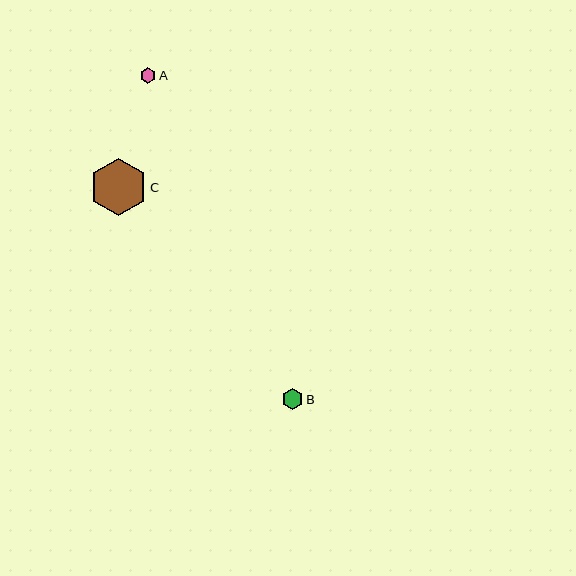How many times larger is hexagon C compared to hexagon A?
Hexagon C is approximately 3.8 times the size of hexagon A.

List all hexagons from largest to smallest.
From largest to smallest: C, B, A.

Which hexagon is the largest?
Hexagon C is the largest with a size of approximately 57 pixels.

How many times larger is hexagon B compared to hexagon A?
Hexagon B is approximately 1.4 times the size of hexagon A.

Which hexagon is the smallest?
Hexagon A is the smallest with a size of approximately 15 pixels.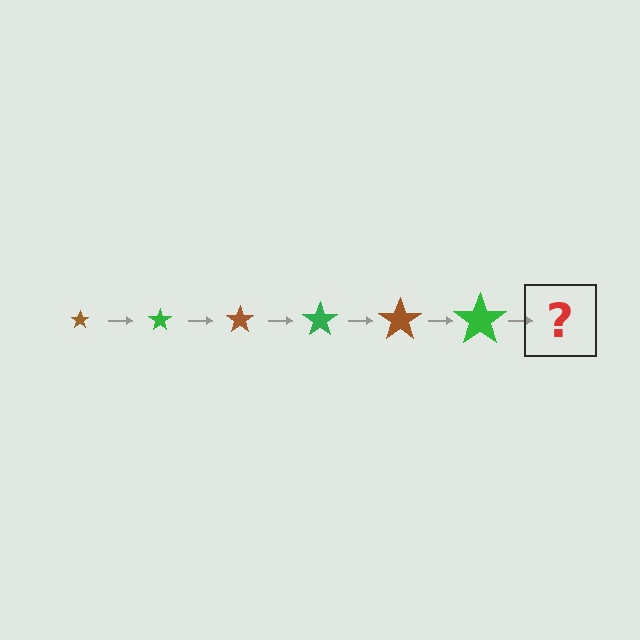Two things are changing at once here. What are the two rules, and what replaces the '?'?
The two rules are that the star grows larger each step and the color cycles through brown and green. The '?' should be a brown star, larger than the previous one.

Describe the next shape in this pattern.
It should be a brown star, larger than the previous one.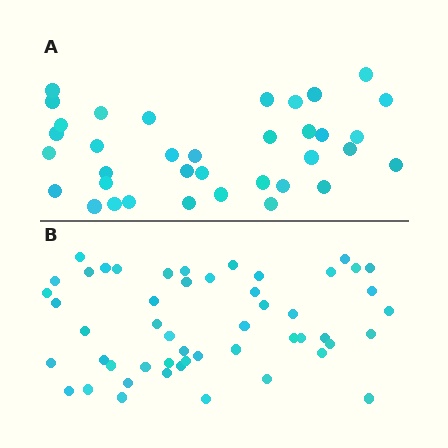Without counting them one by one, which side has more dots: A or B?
Region B (the bottom region) has more dots.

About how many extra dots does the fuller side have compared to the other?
Region B has approximately 15 more dots than region A.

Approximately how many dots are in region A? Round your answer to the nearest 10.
About 40 dots. (The exact count is 36, which rounds to 40.)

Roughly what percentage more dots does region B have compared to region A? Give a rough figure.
About 40% more.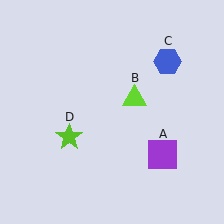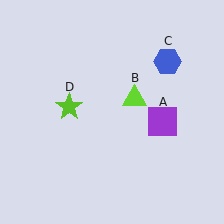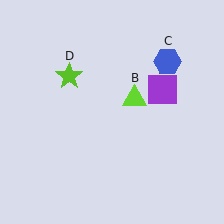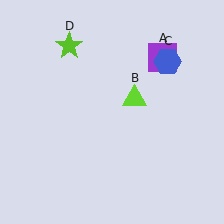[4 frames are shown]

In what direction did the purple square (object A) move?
The purple square (object A) moved up.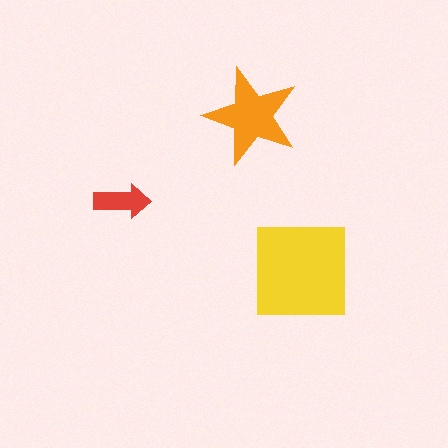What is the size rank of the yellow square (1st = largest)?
1st.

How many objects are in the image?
There are 3 objects in the image.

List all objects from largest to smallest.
The yellow square, the orange star, the red arrow.